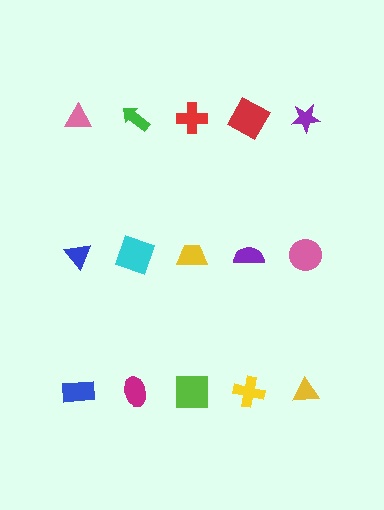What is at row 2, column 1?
A blue triangle.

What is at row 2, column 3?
A yellow trapezoid.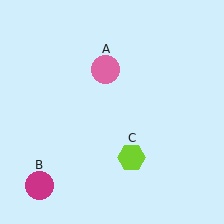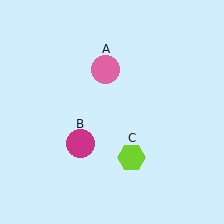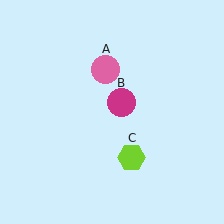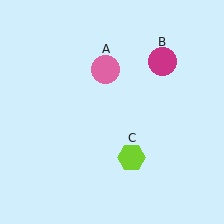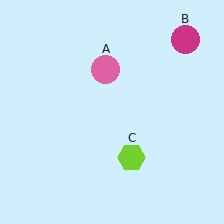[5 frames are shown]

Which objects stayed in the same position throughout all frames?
Pink circle (object A) and lime hexagon (object C) remained stationary.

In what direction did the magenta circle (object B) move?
The magenta circle (object B) moved up and to the right.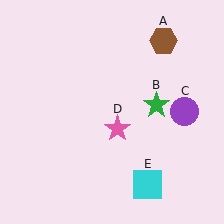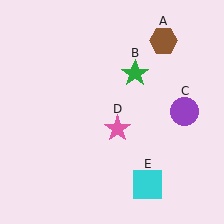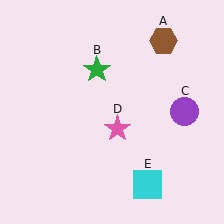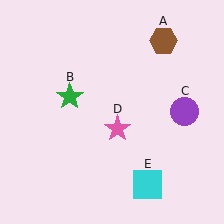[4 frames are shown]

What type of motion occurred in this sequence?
The green star (object B) rotated counterclockwise around the center of the scene.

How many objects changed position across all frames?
1 object changed position: green star (object B).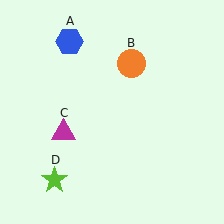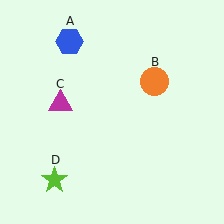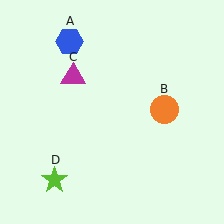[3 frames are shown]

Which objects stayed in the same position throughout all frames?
Blue hexagon (object A) and lime star (object D) remained stationary.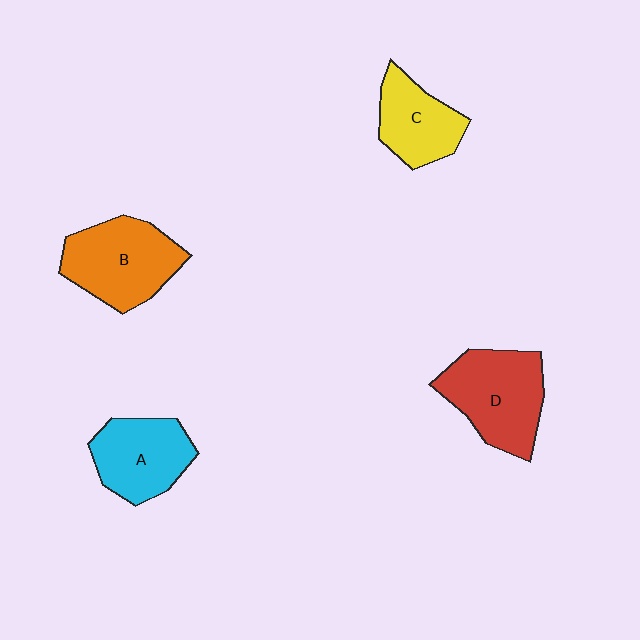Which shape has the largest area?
Shape D (red).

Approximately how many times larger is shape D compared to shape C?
Approximately 1.4 times.